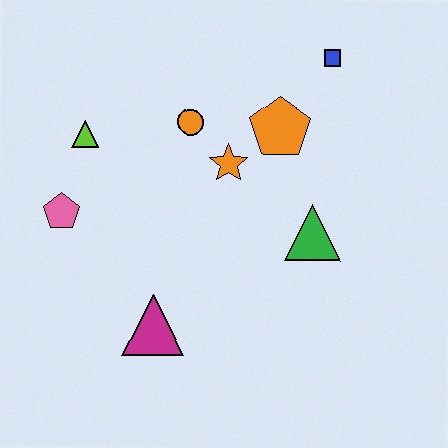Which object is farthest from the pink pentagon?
The blue square is farthest from the pink pentagon.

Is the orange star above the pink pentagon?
Yes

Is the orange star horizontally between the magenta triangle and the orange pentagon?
Yes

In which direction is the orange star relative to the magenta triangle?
The orange star is above the magenta triangle.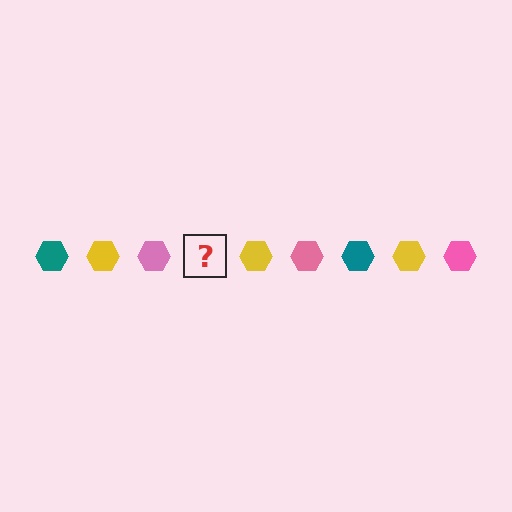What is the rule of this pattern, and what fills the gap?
The rule is that the pattern cycles through teal, yellow, pink hexagons. The gap should be filled with a teal hexagon.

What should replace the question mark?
The question mark should be replaced with a teal hexagon.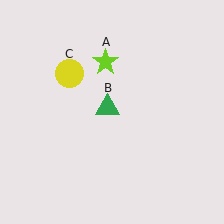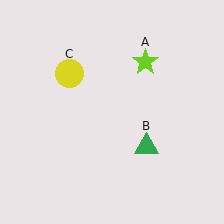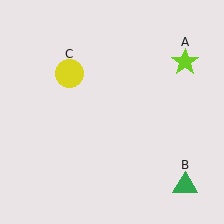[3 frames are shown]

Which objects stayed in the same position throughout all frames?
Yellow circle (object C) remained stationary.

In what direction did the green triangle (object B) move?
The green triangle (object B) moved down and to the right.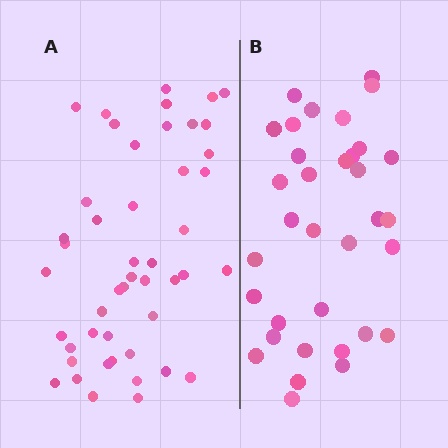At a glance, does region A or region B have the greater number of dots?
Region A (the left region) has more dots.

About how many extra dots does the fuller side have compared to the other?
Region A has approximately 15 more dots than region B.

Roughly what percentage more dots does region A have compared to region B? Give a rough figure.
About 40% more.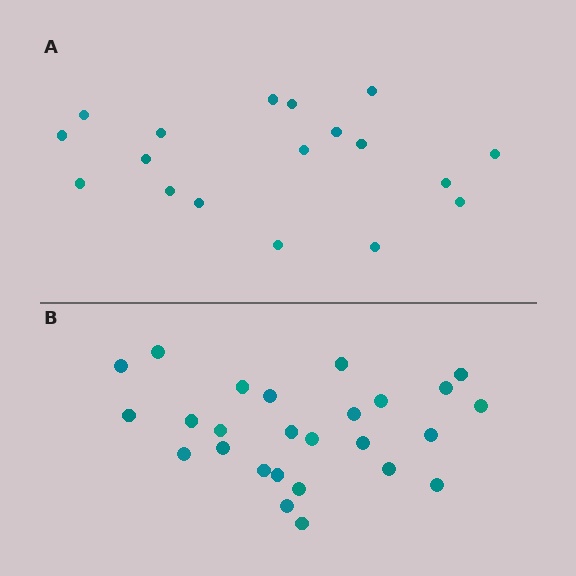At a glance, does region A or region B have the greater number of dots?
Region B (the bottom region) has more dots.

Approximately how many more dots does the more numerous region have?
Region B has roughly 8 or so more dots than region A.